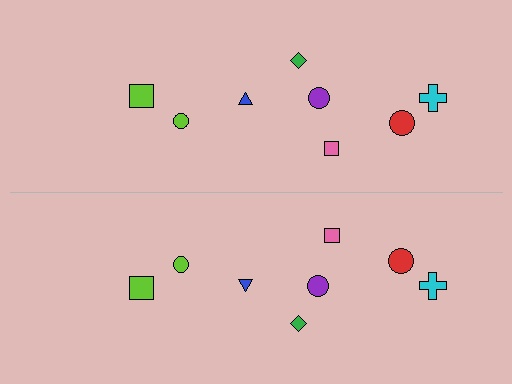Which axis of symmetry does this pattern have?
The pattern has a horizontal axis of symmetry running through the center of the image.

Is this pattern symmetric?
Yes, this pattern has bilateral (reflection) symmetry.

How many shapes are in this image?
There are 16 shapes in this image.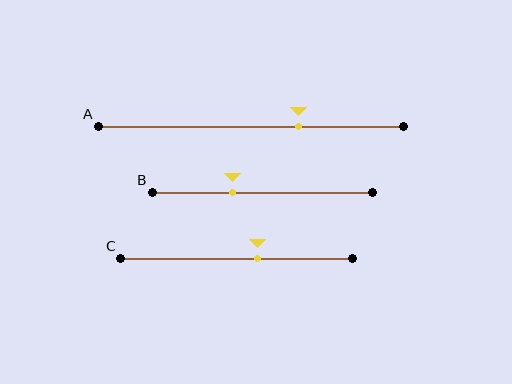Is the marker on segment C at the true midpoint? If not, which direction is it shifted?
No, the marker on segment C is shifted to the right by about 9% of the segment length.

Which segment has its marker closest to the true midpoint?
Segment C has its marker closest to the true midpoint.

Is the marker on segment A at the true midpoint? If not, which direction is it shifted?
No, the marker on segment A is shifted to the right by about 16% of the segment length.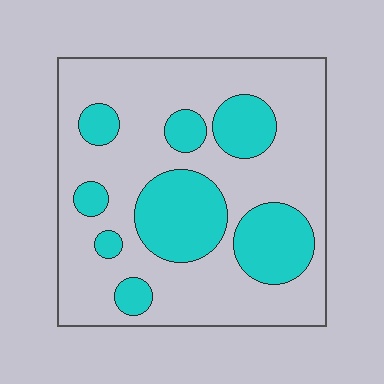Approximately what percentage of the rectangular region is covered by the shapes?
Approximately 30%.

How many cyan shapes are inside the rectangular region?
8.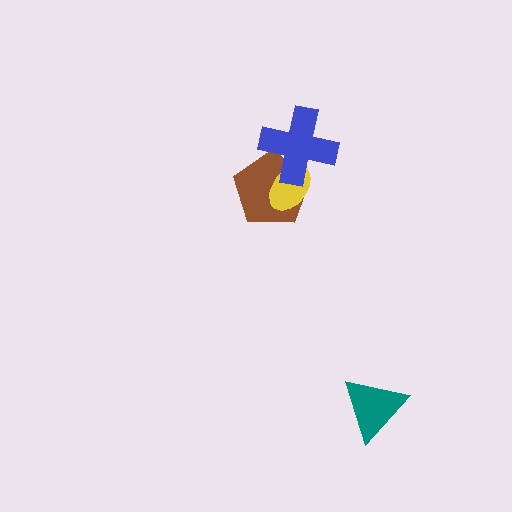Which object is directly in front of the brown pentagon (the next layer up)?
The yellow ellipse is directly in front of the brown pentagon.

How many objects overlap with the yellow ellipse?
2 objects overlap with the yellow ellipse.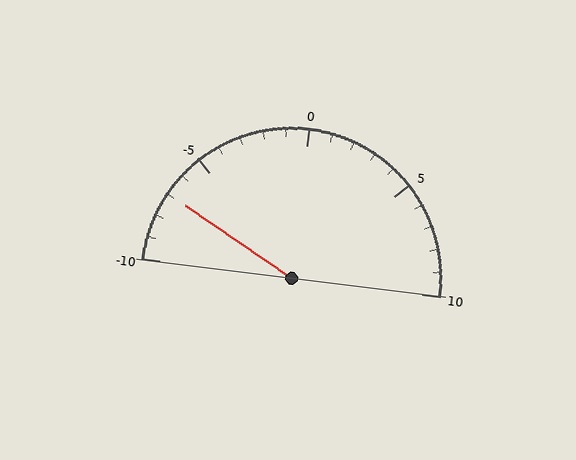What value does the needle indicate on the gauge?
The needle indicates approximately -7.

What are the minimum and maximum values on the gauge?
The gauge ranges from -10 to 10.